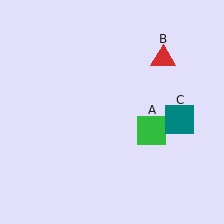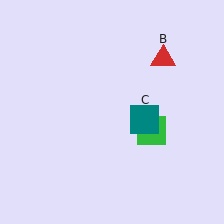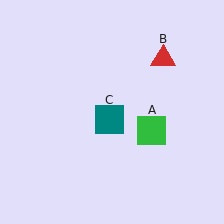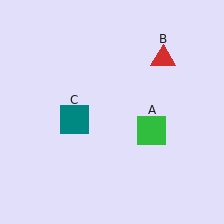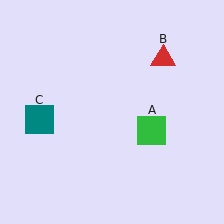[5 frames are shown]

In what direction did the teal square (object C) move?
The teal square (object C) moved left.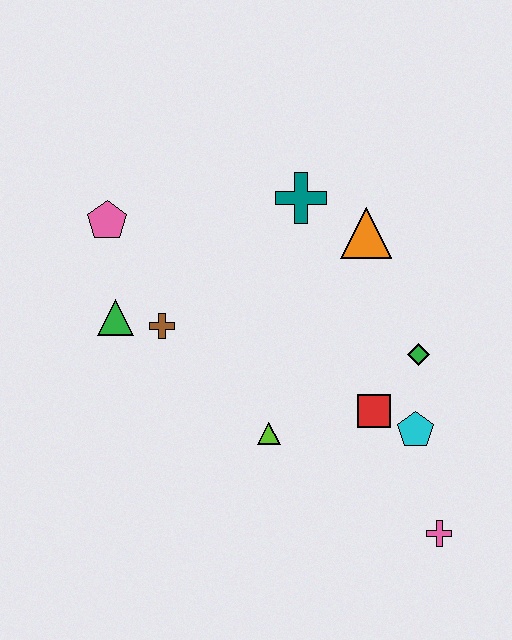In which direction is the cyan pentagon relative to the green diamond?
The cyan pentagon is below the green diamond.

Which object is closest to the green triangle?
The brown cross is closest to the green triangle.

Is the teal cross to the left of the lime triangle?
No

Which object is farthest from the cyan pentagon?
The pink pentagon is farthest from the cyan pentagon.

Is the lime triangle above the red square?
No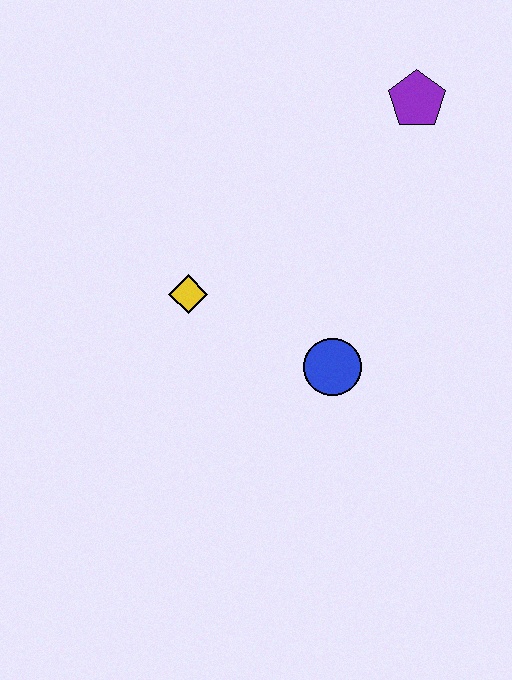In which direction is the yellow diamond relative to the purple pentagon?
The yellow diamond is to the left of the purple pentagon.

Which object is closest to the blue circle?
The yellow diamond is closest to the blue circle.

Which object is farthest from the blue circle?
The purple pentagon is farthest from the blue circle.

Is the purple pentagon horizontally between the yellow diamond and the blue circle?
No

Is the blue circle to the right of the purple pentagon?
No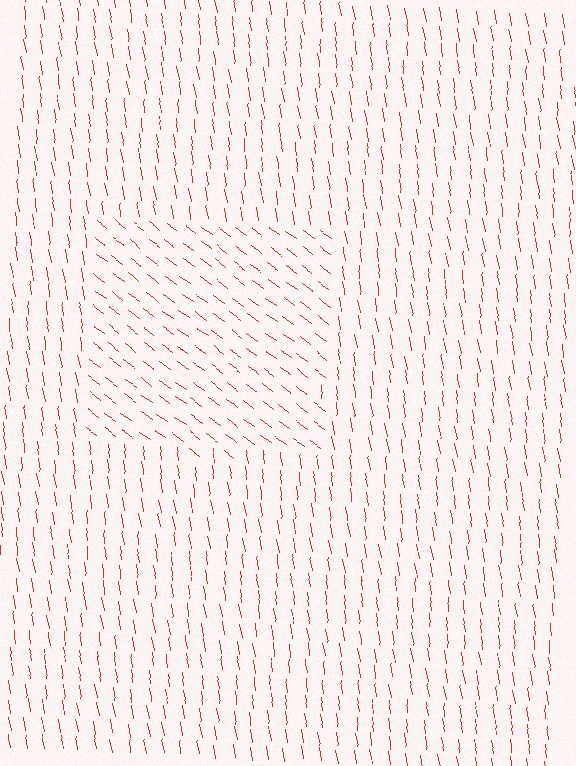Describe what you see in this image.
The image is filled with small red line segments. A rectangle region in the image has lines oriented differently from the surrounding lines, creating a visible texture boundary.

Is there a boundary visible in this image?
Yes, there is a texture boundary formed by a change in line orientation.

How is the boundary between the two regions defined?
The boundary is defined purely by a change in line orientation (approximately 45 degrees difference). All lines are the same color and thickness.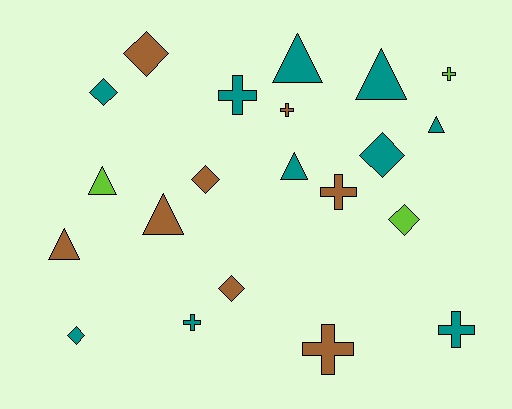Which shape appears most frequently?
Diamond, with 7 objects.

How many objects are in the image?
There are 21 objects.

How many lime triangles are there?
There is 1 lime triangle.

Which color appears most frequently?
Teal, with 10 objects.